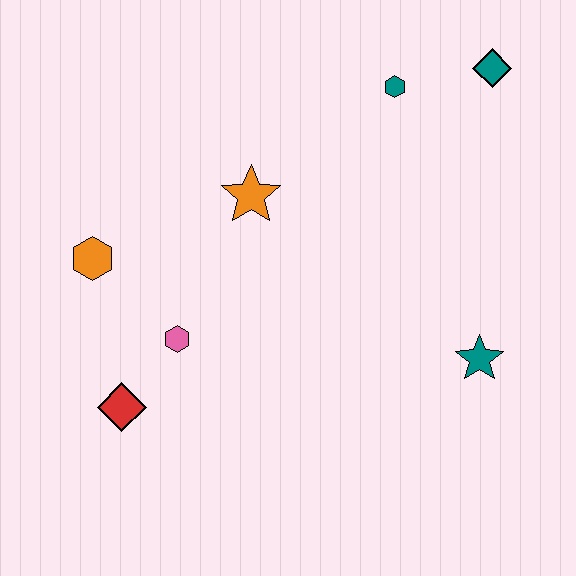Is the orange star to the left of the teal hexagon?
Yes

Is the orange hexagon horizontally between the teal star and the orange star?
No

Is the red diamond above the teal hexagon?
No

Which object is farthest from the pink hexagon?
The teal diamond is farthest from the pink hexagon.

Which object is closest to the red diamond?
The pink hexagon is closest to the red diamond.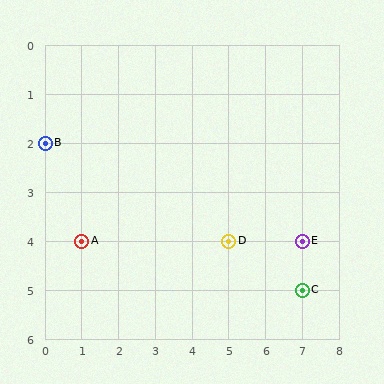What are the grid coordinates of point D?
Point D is at grid coordinates (5, 4).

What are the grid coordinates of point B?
Point B is at grid coordinates (0, 2).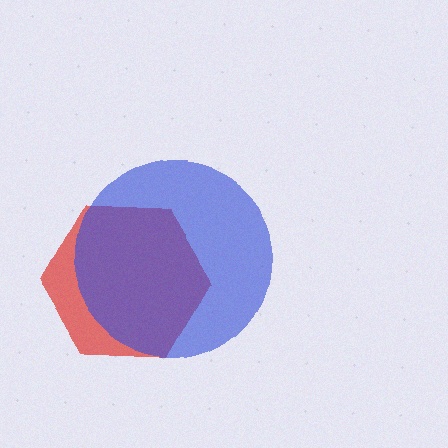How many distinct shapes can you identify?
There are 2 distinct shapes: a red hexagon, a blue circle.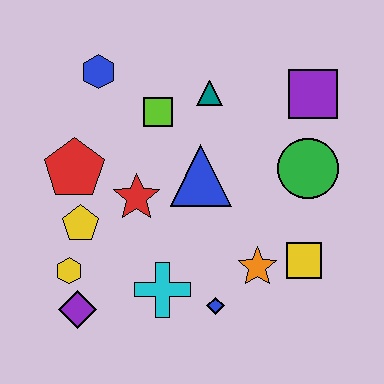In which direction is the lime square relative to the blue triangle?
The lime square is above the blue triangle.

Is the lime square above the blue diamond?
Yes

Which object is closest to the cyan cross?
The blue diamond is closest to the cyan cross.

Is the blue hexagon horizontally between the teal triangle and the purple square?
No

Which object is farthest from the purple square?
The purple diamond is farthest from the purple square.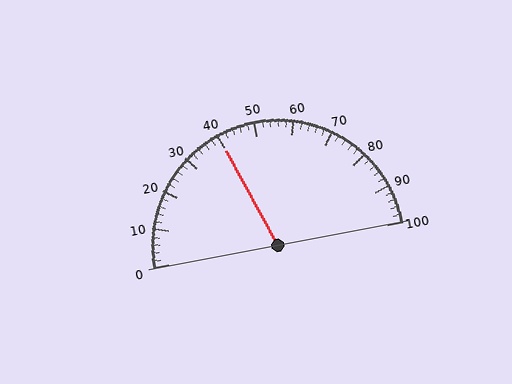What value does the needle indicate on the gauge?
The needle indicates approximately 40.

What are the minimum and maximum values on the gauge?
The gauge ranges from 0 to 100.